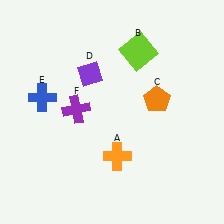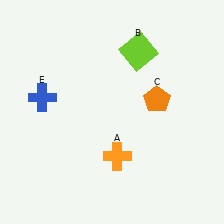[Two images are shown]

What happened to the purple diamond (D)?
The purple diamond (D) was removed in Image 2. It was in the top-left area of Image 1.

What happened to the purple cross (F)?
The purple cross (F) was removed in Image 2. It was in the top-left area of Image 1.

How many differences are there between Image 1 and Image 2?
There are 2 differences between the two images.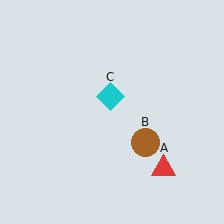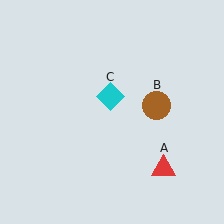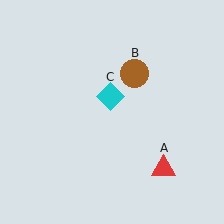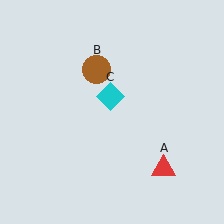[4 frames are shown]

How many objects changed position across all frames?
1 object changed position: brown circle (object B).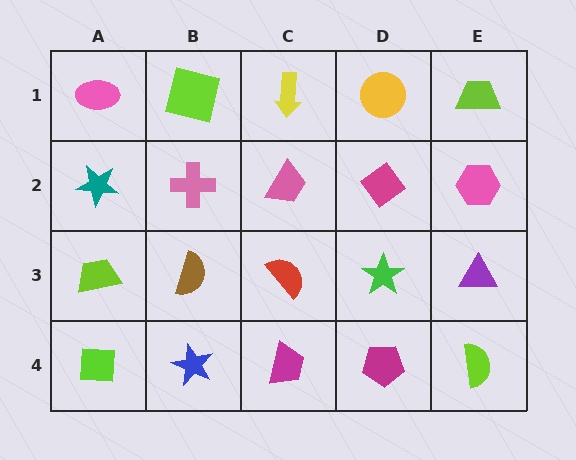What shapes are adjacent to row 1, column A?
A teal star (row 2, column A), a lime square (row 1, column B).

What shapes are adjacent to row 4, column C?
A red semicircle (row 3, column C), a blue star (row 4, column B), a magenta pentagon (row 4, column D).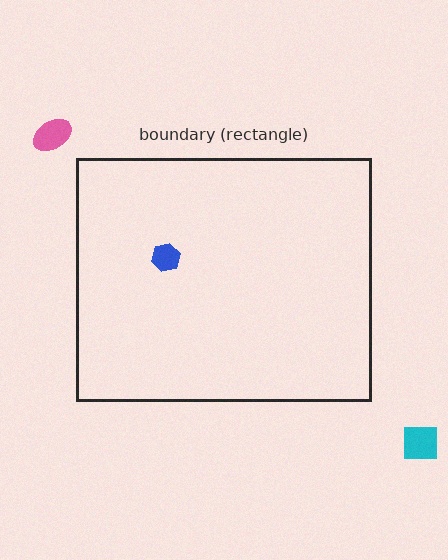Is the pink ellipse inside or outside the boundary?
Outside.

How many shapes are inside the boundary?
1 inside, 2 outside.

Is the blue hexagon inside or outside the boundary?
Inside.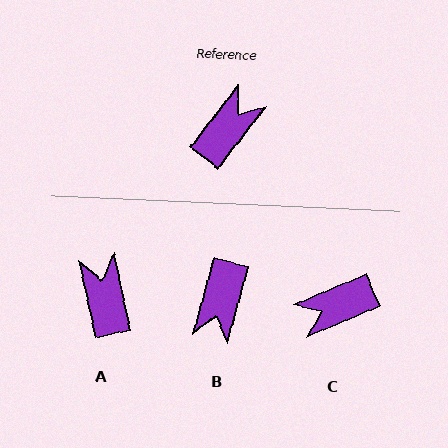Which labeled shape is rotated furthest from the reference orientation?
B, about 157 degrees away.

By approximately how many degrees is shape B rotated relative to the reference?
Approximately 157 degrees clockwise.